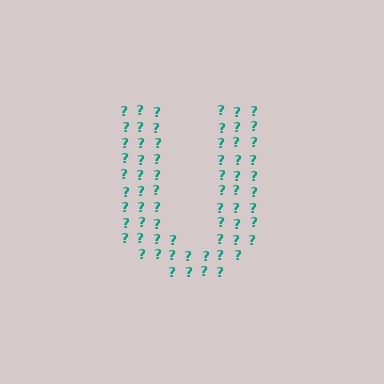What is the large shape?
The large shape is the letter U.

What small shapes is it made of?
It is made of small question marks.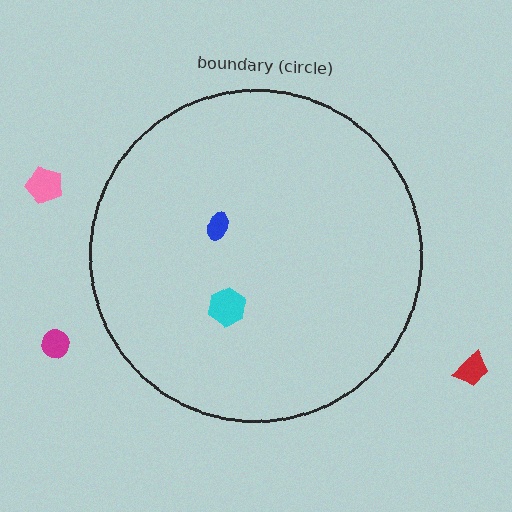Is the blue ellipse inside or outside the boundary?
Inside.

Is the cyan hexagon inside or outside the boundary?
Inside.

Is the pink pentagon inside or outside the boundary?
Outside.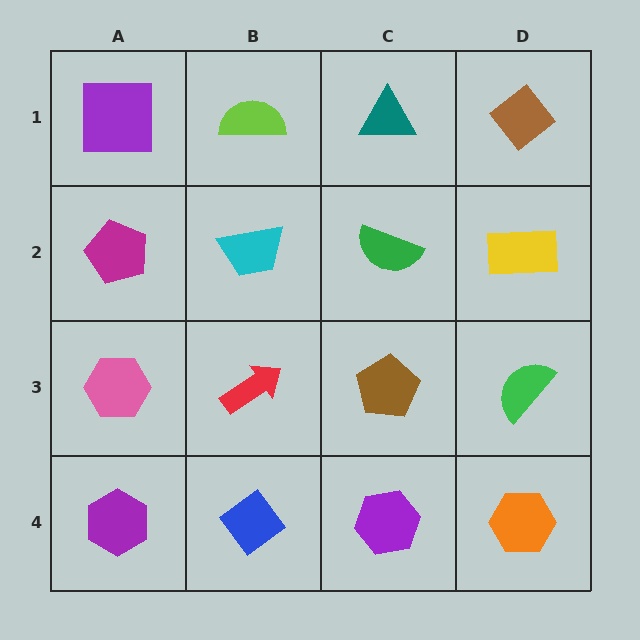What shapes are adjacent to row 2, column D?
A brown diamond (row 1, column D), a green semicircle (row 3, column D), a green semicircle (row 2, column C).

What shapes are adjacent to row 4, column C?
A brown pentagon (row 3, column C), a blue diamond (row 4, column B), an orange hexagon (row 4, column D).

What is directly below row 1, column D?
A yellow rectangle.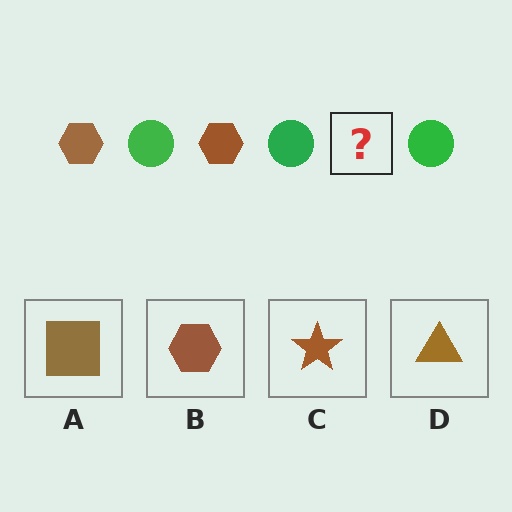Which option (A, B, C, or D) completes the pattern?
B.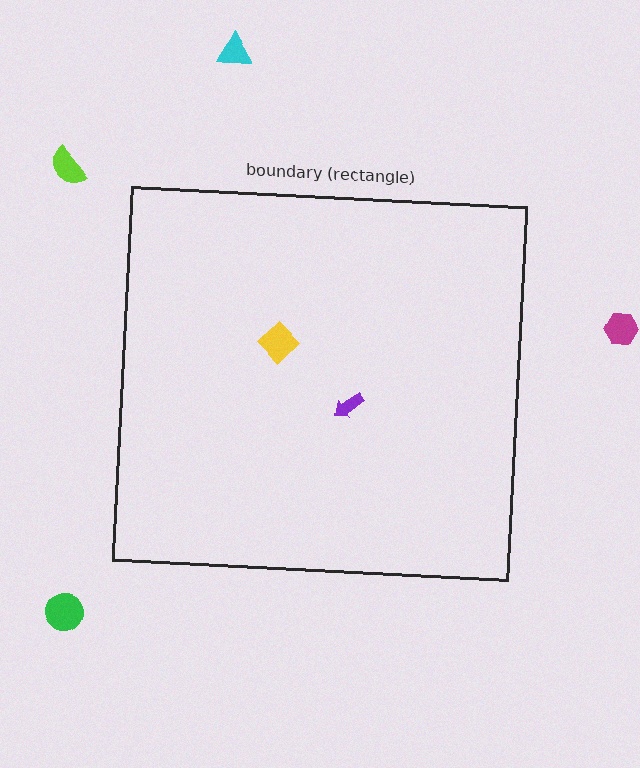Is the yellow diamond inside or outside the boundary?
Inside.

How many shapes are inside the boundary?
2 inside, 4 outside.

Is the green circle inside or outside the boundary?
Outside.